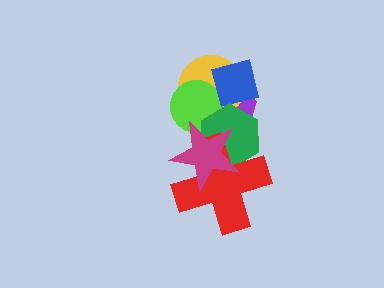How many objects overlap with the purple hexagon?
5 objects overlap with the purple hexagon.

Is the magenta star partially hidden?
No, no other shape covers it.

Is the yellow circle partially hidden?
Yes, it is partially covered by another shape.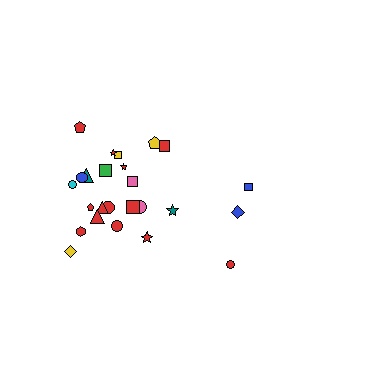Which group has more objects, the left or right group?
The left group.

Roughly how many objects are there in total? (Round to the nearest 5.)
Roughly 25 objects in total.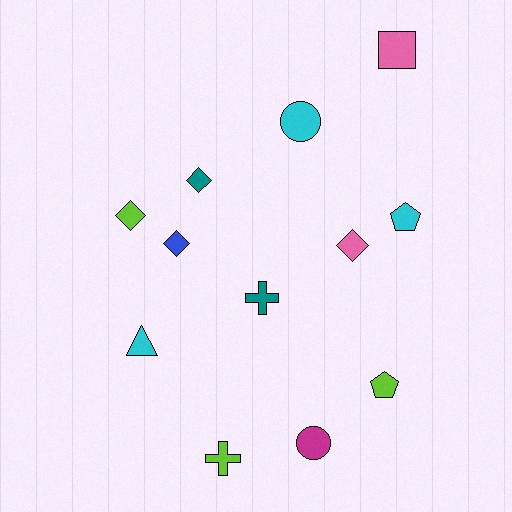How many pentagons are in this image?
There are 2 pentagons.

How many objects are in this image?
There are 12 objects.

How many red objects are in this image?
There are no red objects.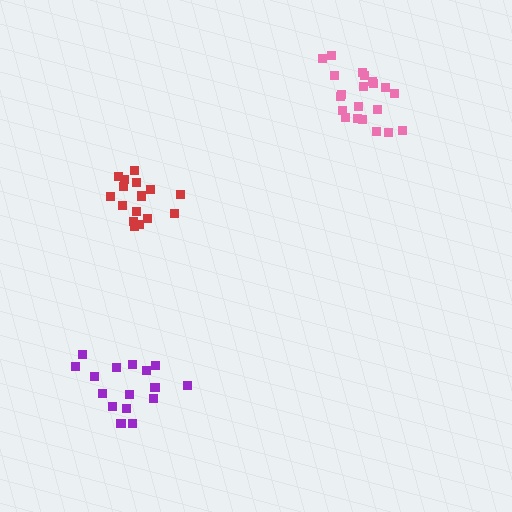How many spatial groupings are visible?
There are 3 spatial groupings.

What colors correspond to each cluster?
The clusters are colored: purple, red, pink.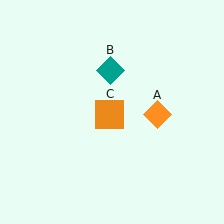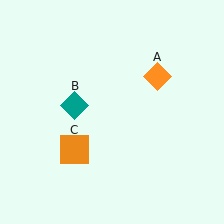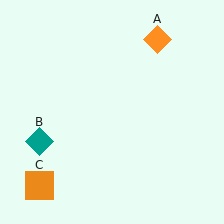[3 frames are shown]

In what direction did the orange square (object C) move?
The orange square (object C) moved down and to the left.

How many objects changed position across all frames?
3 objects changed position: orange diamond (object A), teal diamond (object B), orange square (object C).